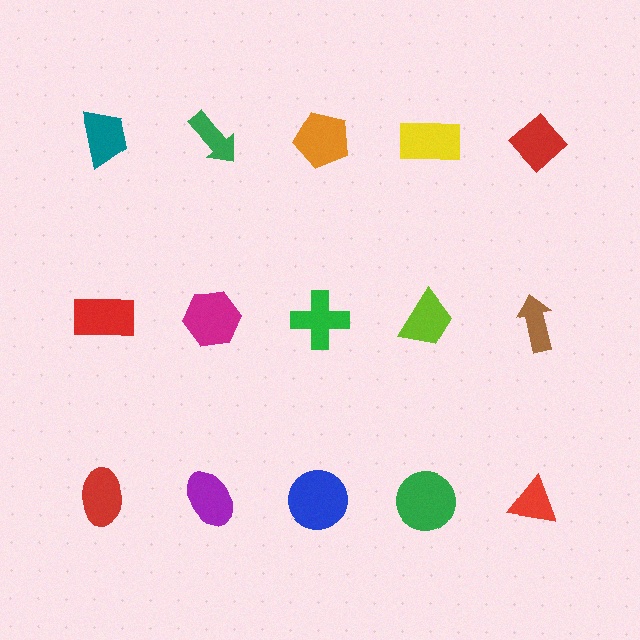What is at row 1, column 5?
A red diamond.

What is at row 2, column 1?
A red rectangle.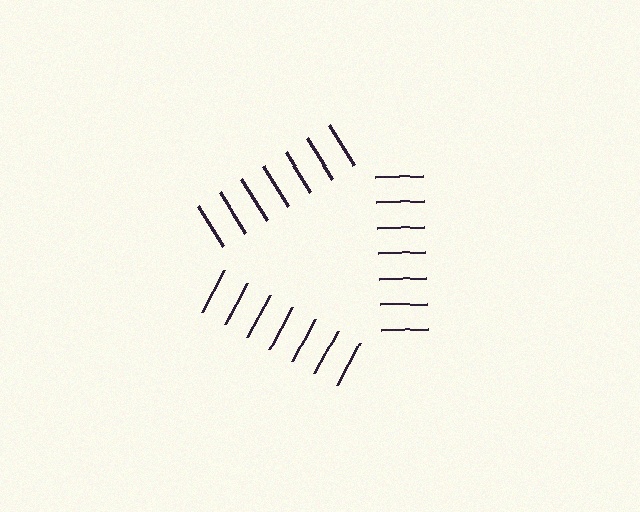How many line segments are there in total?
21 — 7 along each of the 3 edges.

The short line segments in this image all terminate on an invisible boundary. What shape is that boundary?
An illusory triangle — the line segments terminate on its edges but no continuous stroke is drawn.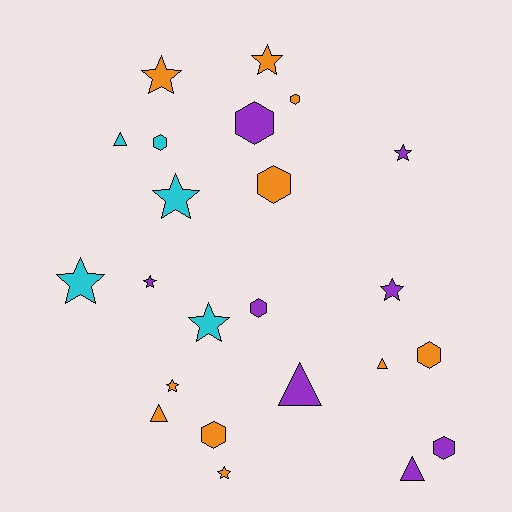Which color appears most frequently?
Orange, with 10 objects.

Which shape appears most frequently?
Star, with 10 objects.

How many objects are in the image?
There are 23 objects.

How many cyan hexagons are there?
There is 1 cyan hexagon.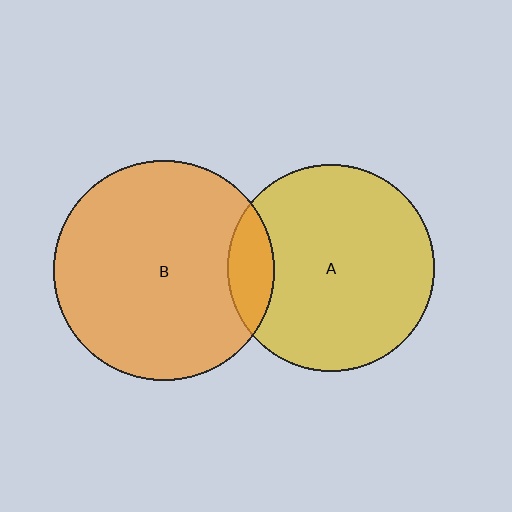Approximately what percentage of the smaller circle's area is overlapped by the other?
Approximately 10%.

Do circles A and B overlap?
Yes.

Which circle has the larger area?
Circle B (orange).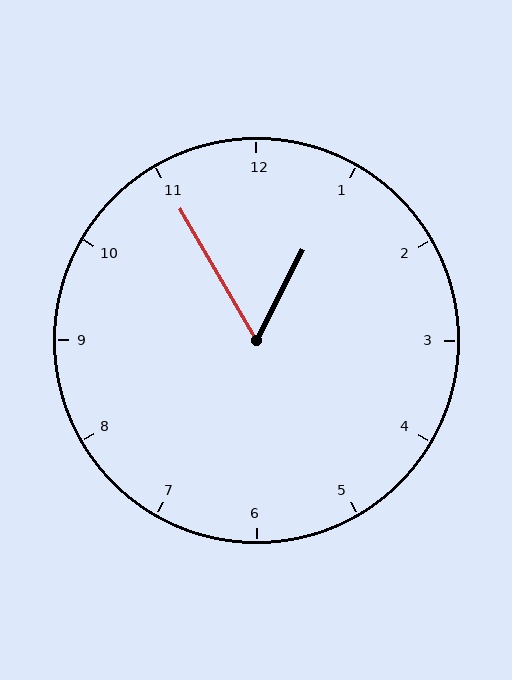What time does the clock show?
12:55.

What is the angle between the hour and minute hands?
Approximately 58 degrees.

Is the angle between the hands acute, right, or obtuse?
It is acute.